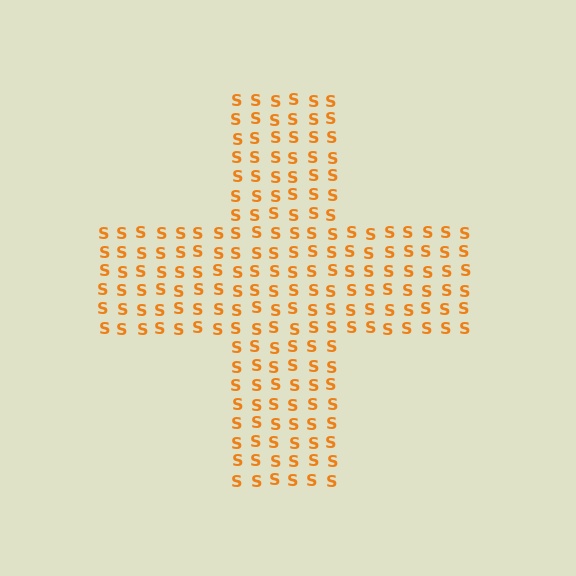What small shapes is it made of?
It is made of small letter S's.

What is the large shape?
The large shape is a cross.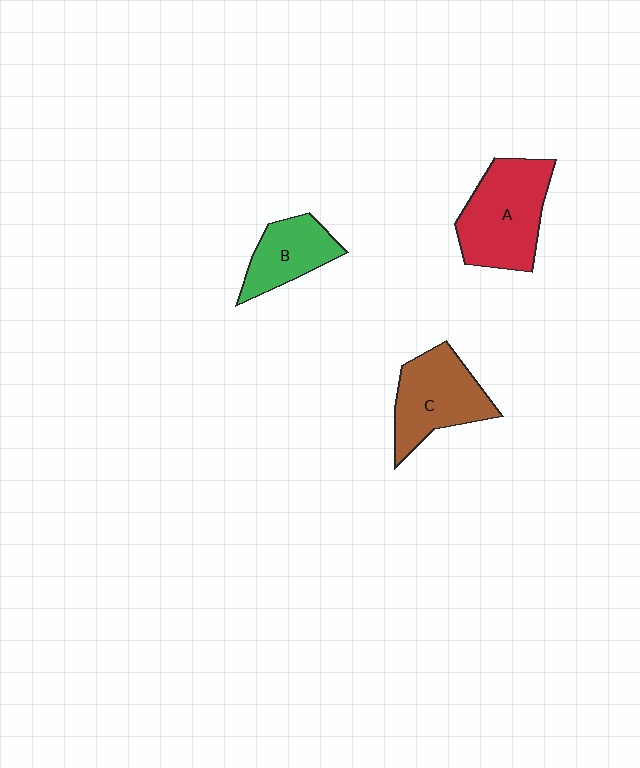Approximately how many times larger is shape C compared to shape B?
Approximately 1.4 times.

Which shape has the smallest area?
Shape B (green).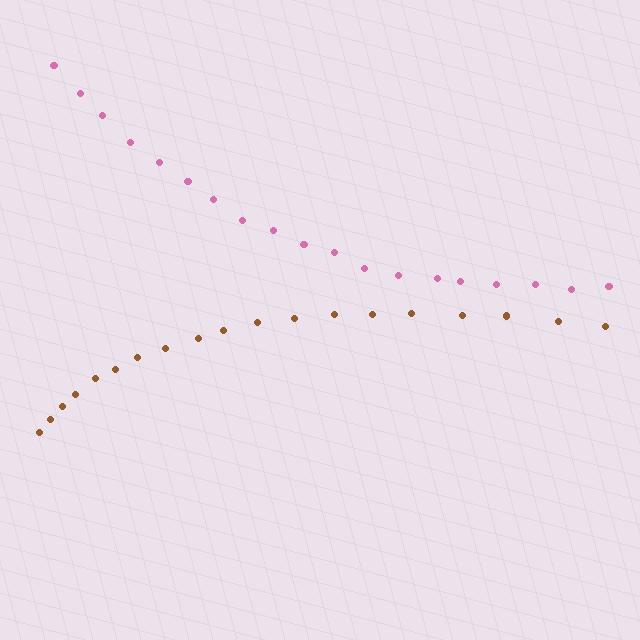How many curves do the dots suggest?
There are 2 distinct paths.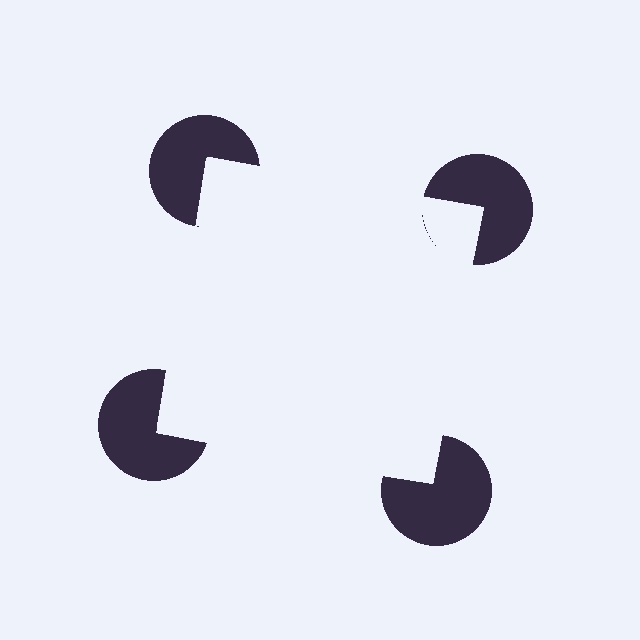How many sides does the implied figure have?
4 sides.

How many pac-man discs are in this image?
There are 4 — one at each vertex of the illusory square.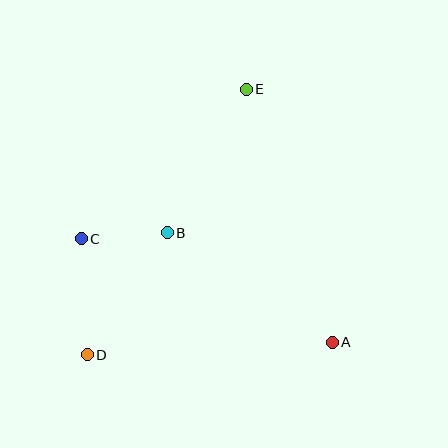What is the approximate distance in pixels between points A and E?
The distance between A and E is approximately 267 pixels.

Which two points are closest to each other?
Points B and C are closest to each other.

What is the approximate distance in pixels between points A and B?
The distance between A and B is approximately 198 pixels.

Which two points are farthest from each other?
Points D and E are farthest from each other.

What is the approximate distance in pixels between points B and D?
The distance between B and D is approximately 146 pixels.